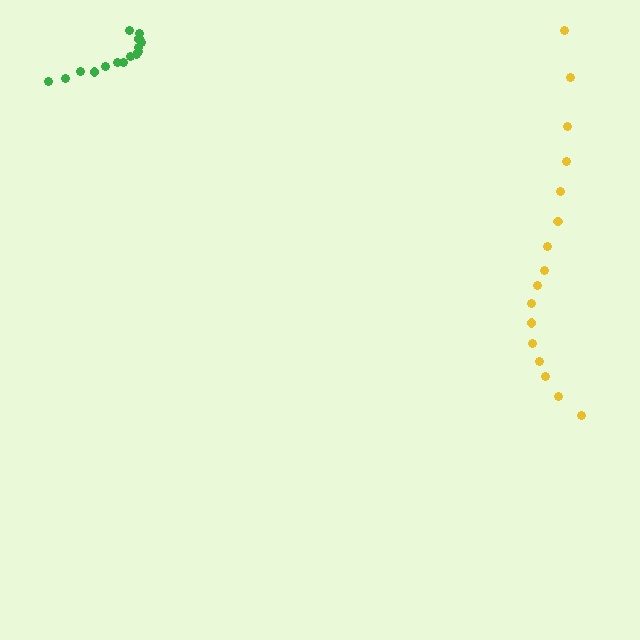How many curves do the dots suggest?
There are 2 distinct paths.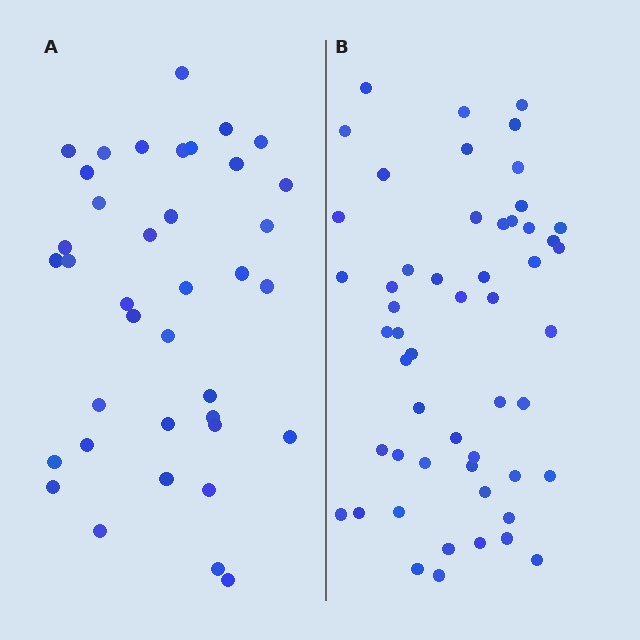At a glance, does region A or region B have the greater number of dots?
Region B (the right region) has more dots.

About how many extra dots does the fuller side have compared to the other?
Region B has approximately 15 more dots than region A.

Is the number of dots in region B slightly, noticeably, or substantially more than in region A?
Region B has noticeably more, but not dramatically so. The ratio is roughly 1.4 to 1.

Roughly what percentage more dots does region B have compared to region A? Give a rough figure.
About 40% more.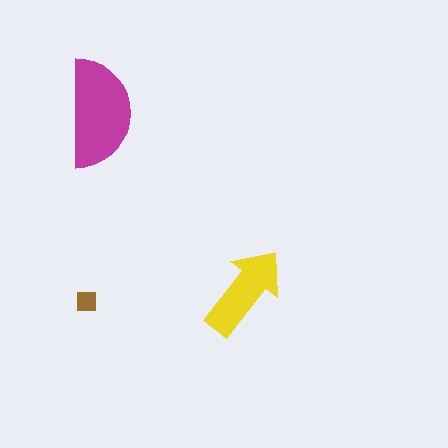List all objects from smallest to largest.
The brown square, the yellow arrow, the magenta semicircle.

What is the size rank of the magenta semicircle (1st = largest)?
1st.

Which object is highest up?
The magenta semicircle is topmost.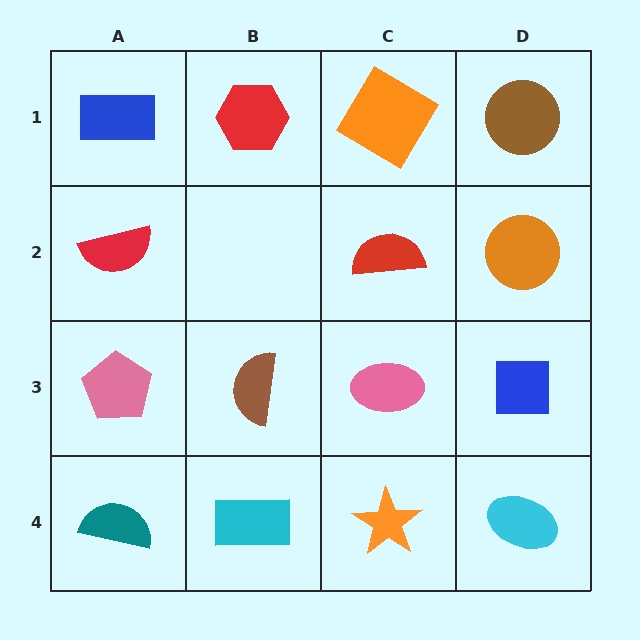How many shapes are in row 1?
4 shapes.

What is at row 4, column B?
A cyan rectangle.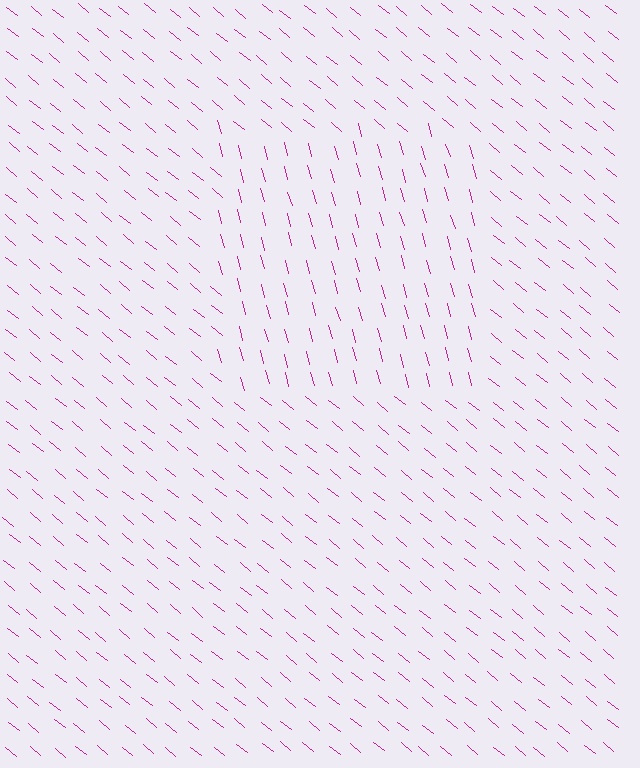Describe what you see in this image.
The image is filled with small magenta line segments. A rectangle region in the image has lines oriented differently from the surrounding lines, creating a visible texture boundary.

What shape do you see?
I see a rectangle.